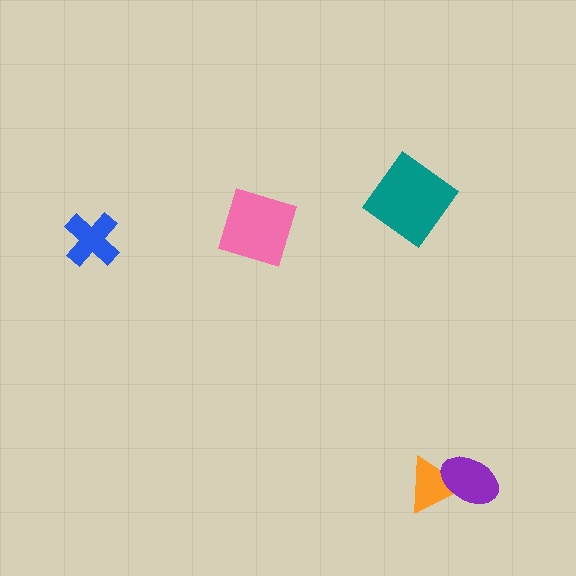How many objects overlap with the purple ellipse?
1 object overlaps with the purple ellipse.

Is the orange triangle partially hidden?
Yes, it is partially covered by another shape.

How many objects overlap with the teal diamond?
0 objects overlap with the teal diamond.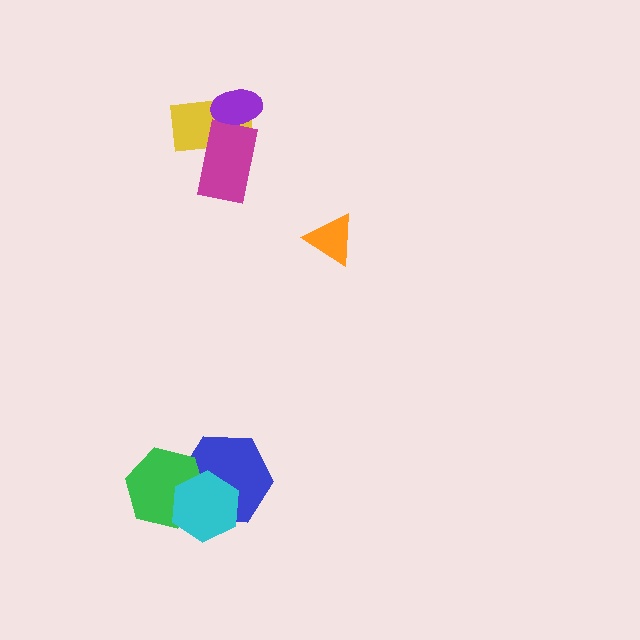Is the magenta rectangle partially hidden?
Yes, it is partially covered by another shape.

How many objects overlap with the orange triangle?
0 objects overlap with the orange triangle.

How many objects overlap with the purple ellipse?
2 objects overlap with the purple ellipse.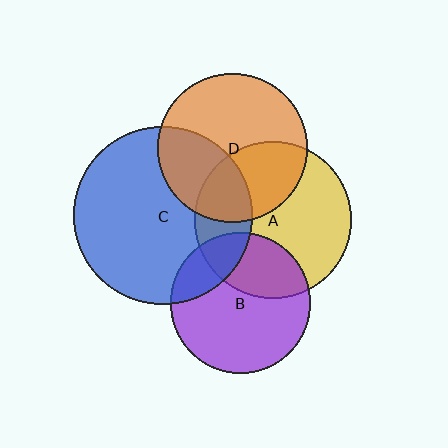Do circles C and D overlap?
Yes.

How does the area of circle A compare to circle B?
Approximately 1.2 times.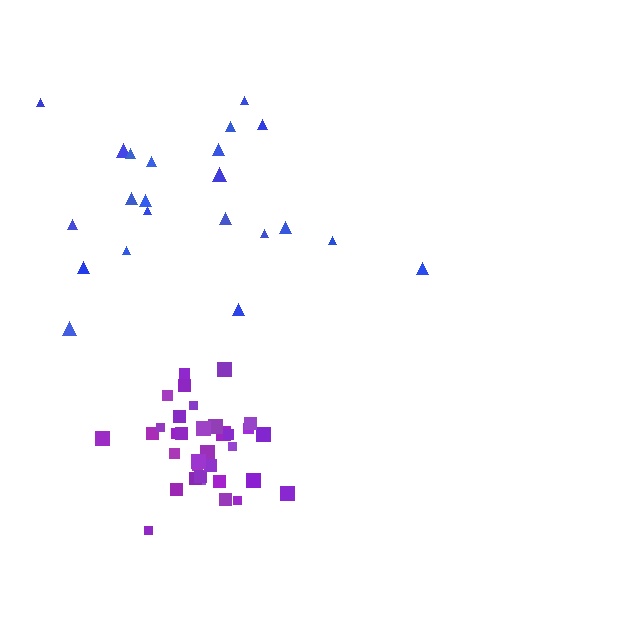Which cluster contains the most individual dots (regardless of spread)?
Purple (34).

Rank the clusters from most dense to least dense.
purple, blue.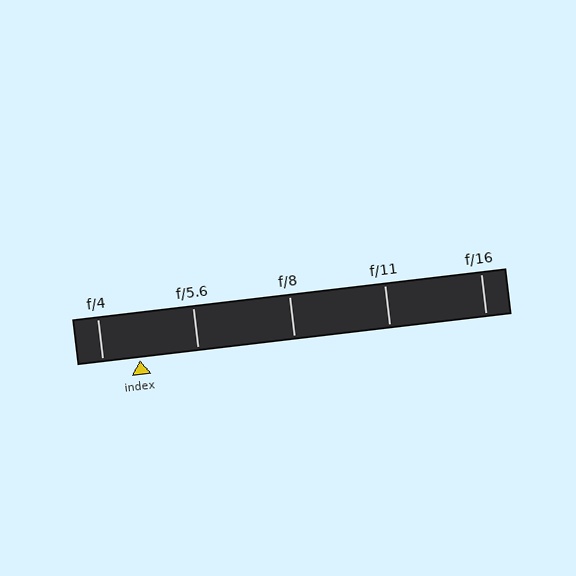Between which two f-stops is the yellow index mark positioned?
The index mark is between f/4 and f/5.6.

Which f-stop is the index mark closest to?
The index mark is closest to f/4.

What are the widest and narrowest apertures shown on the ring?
The widest aperture shown is f/4 and the narrowest is f/16.